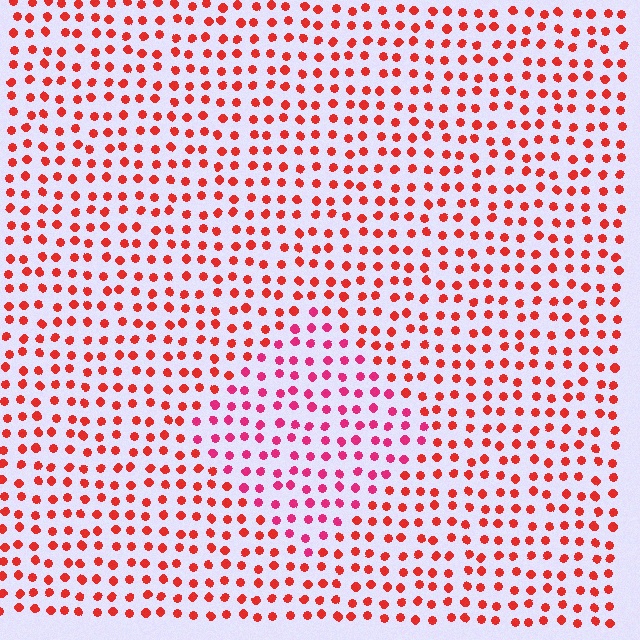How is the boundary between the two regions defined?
The boundary is defined purely by a slight shift in hue (about 29 degrees). Spacing, size, and orientation are identical on both sides.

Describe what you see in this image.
The image is filled with small red elements in a uniform arrangement. A diamond-shaped region is visible where the elements are tinted to a slightly different hue, forming a subtle color boundary.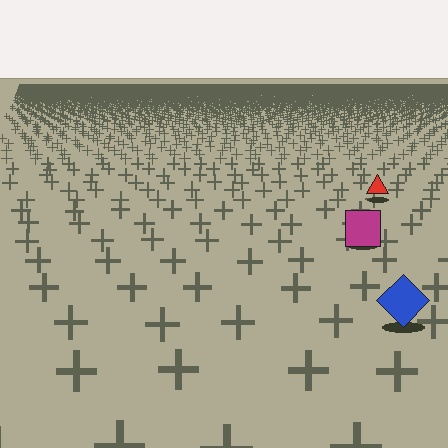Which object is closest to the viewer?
The blue diamond is closest. The texture marks near it are larger and more spread out.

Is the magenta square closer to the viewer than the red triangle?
Yes. The magenta square is closer — you can tell from the texture gradient: the ground texture is coarser near it.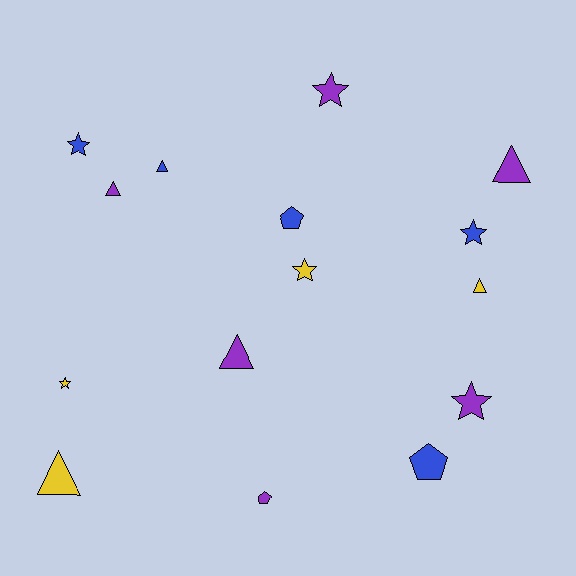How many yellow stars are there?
There are 2 yellow stars.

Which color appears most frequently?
Purple, with 6 objects.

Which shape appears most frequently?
Star, with 6 objects.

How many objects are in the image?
There are 15 objects.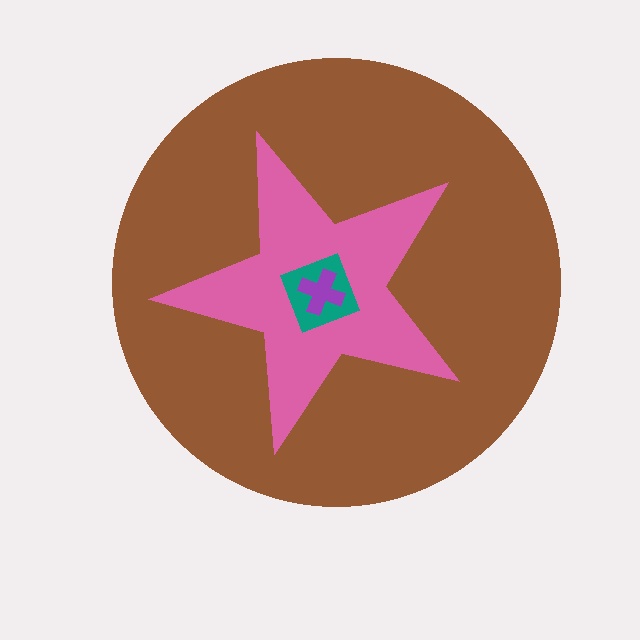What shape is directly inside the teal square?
The purple cross.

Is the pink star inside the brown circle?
Yes.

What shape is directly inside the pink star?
The teal square.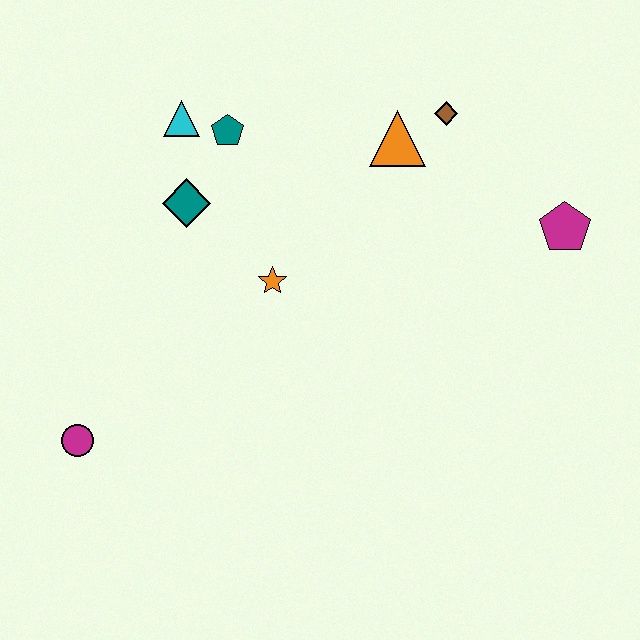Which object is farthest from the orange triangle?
The magenta circle is farthest from the orange triangle.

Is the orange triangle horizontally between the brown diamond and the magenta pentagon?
No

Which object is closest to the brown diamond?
The orange triangle is closest to the brown diamond.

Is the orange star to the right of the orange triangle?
No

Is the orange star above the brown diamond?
No